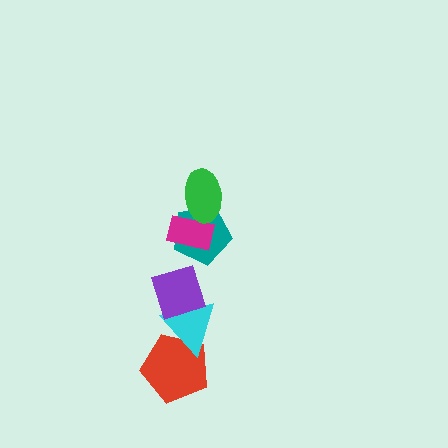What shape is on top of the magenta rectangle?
The green ellipse is on top of the magenta rectangle.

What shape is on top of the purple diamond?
The teal pentagon is on top of the purple diamond.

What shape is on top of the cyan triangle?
The purple diamond is on top of the cyan triangle.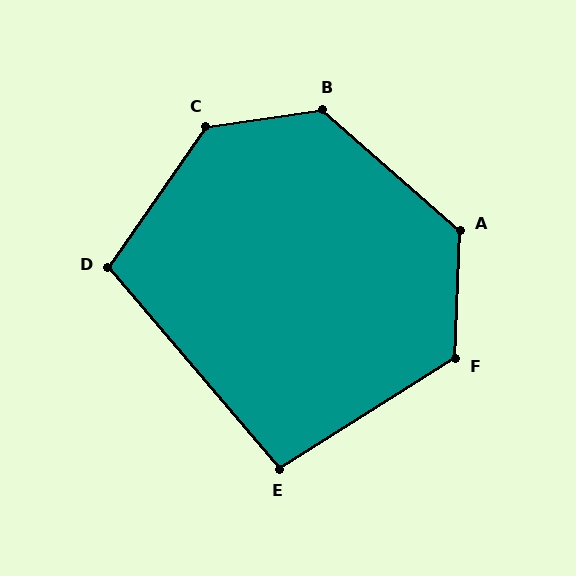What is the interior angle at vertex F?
Approximately 124 degrees (obtuse).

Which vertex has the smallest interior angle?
E, at approximately 98 degrees.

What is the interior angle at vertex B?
Approximately 131 degrees (obtuse).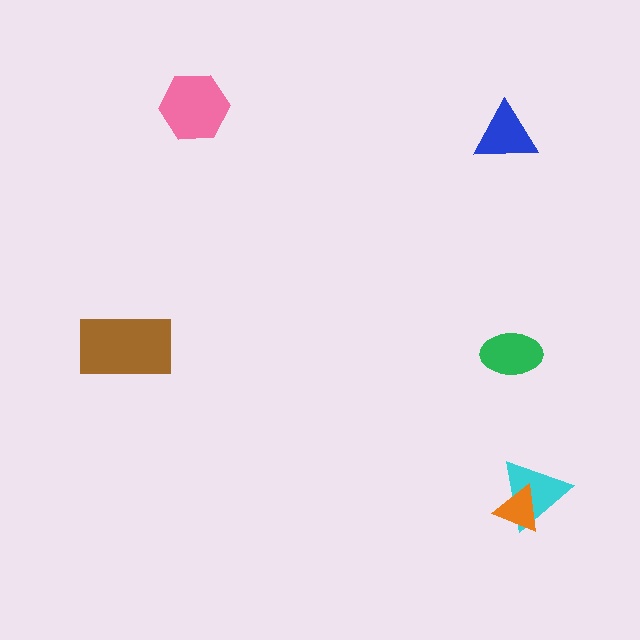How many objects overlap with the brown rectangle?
0 objects overlap with the brown rectangle.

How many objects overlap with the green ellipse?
0 objects overlap with the green ellipse.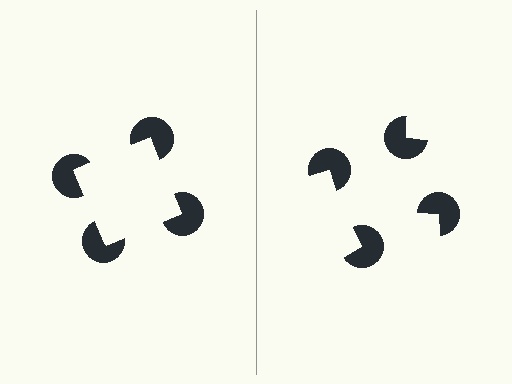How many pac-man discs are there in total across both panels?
8 — 4 on each side.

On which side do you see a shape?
An illusory square appears on the left side. On the right side the wedge cuts are rotated, so no coherent shape forms.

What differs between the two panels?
The pac-man discs are positioned identically on both sides; only the wedge orientations differ. On the left they align to a square; on the right they are misaligned.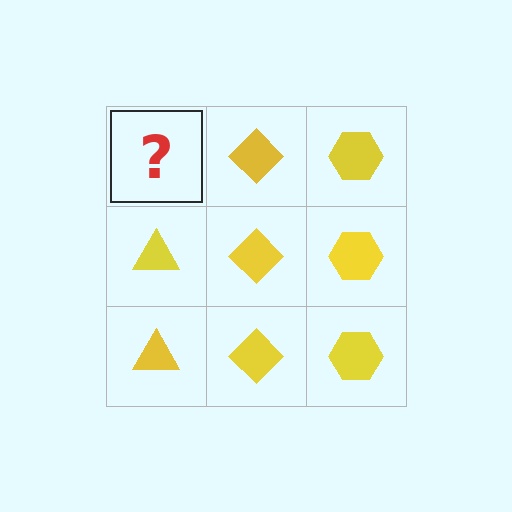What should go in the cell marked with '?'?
The missing cell should contain a yellow triangle.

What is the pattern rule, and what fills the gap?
The rule is that each column has a consistent shape. The gap should be filled with a yellow triangle.